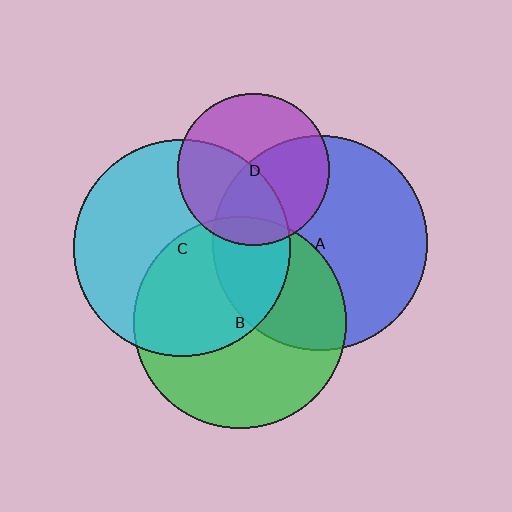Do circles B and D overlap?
Yes.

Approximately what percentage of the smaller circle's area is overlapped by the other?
Approximately 10%.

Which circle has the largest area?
Circle C (cyan).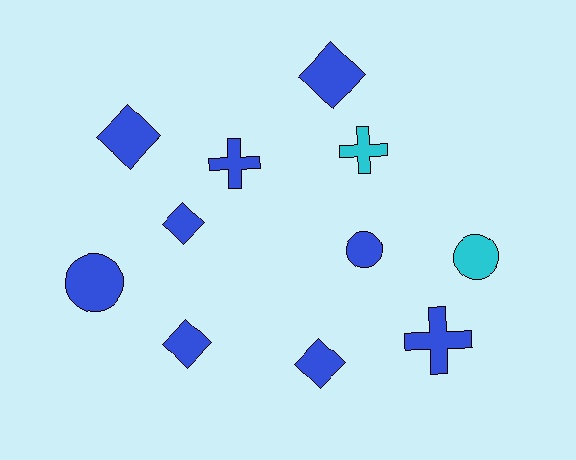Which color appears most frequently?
Blue, with 9 objects.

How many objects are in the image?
There are 11 objects.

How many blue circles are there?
There are 2 blue circles.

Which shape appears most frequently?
Diamond, with 5 objects.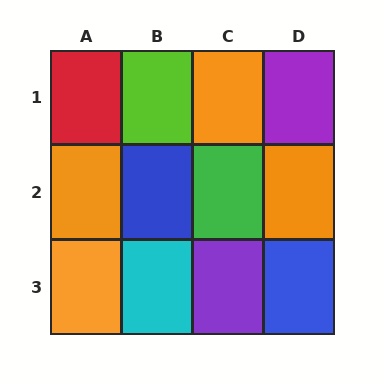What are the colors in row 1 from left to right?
Red, lime, orange, purple.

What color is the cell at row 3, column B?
Cyan.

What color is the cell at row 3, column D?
Blue.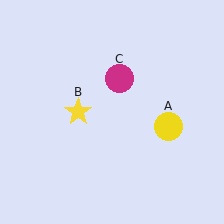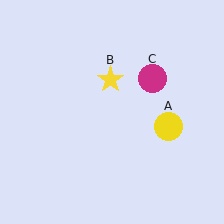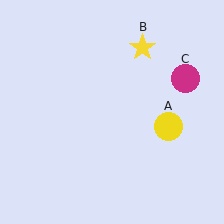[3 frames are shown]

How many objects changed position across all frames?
2 objects changed position: yellow star (object B), magenta circle (object C).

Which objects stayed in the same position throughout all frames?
Yellow circle (object A) remained stationary.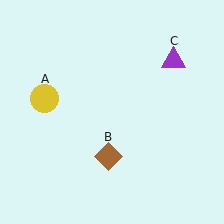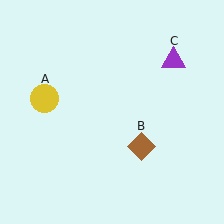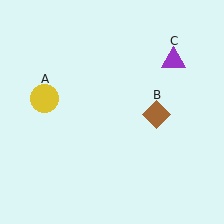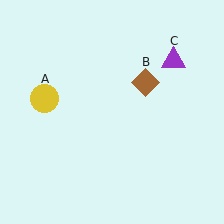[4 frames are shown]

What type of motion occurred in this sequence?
The brown diamond (object B) rotated counterclockwise around the center of the scene.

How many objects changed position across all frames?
1 object changed position: brown diamond (object B).